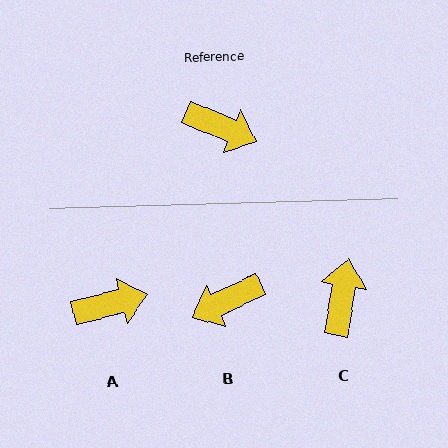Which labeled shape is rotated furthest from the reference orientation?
B, about 132 degrees away.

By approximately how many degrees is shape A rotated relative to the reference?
Approximately 37 degrees counter-clockwise.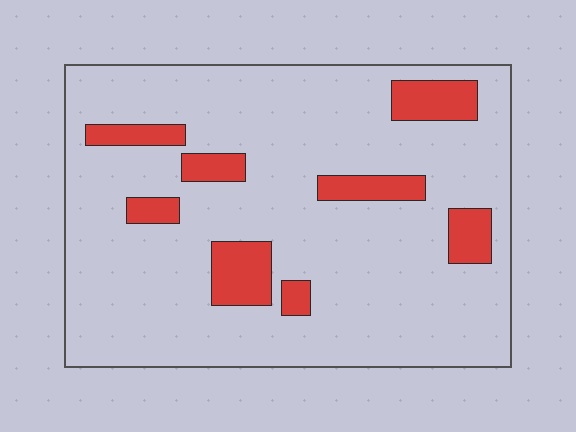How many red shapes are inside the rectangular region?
8.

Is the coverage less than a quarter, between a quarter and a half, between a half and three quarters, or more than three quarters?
Less than a quarter.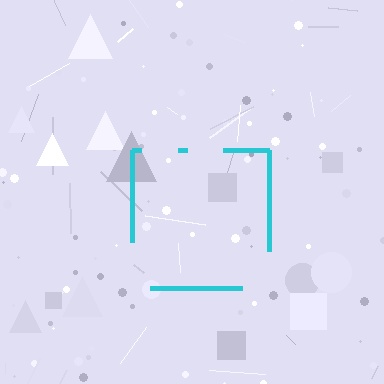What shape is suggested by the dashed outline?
The dashed outline suggests a square.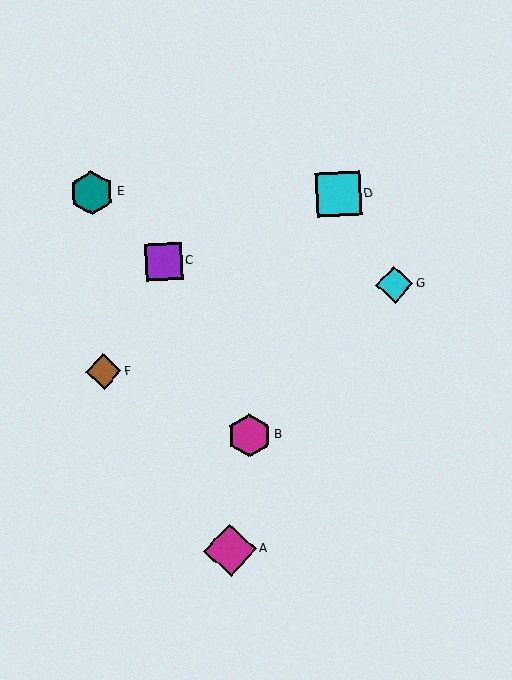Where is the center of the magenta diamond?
The center of the magenta diamond is at (230, 550).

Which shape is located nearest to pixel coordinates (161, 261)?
The purple square (labeled C) at (164, 262) is nearest to that location.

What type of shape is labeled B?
Shape B is a magenta hexagon.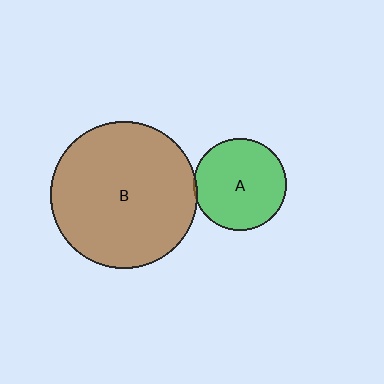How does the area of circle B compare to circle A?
Approximately 2.5 times.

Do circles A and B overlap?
Yes.